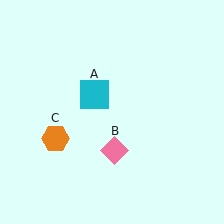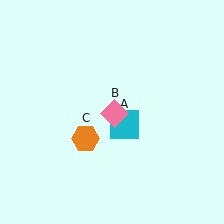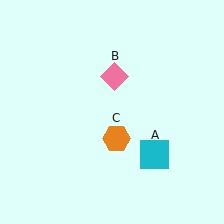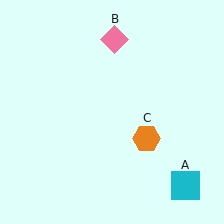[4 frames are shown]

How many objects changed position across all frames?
3 objects changed position: cyan square (object A), pink diamond (object B), orange hexagon (object C).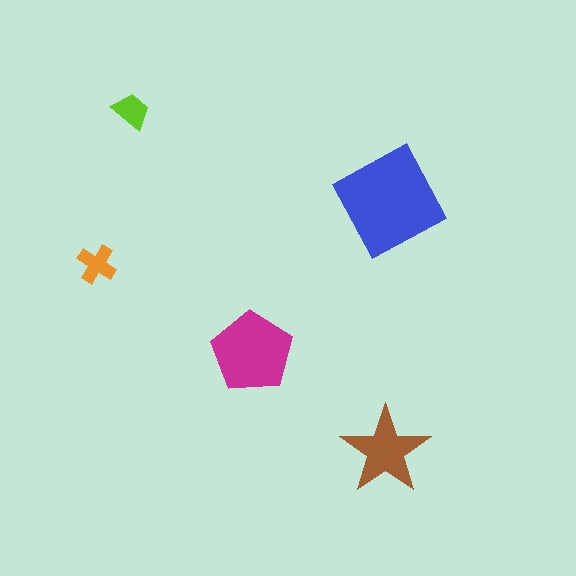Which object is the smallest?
The lime trapezoid.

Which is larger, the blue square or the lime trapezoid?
The blue square.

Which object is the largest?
The blue square.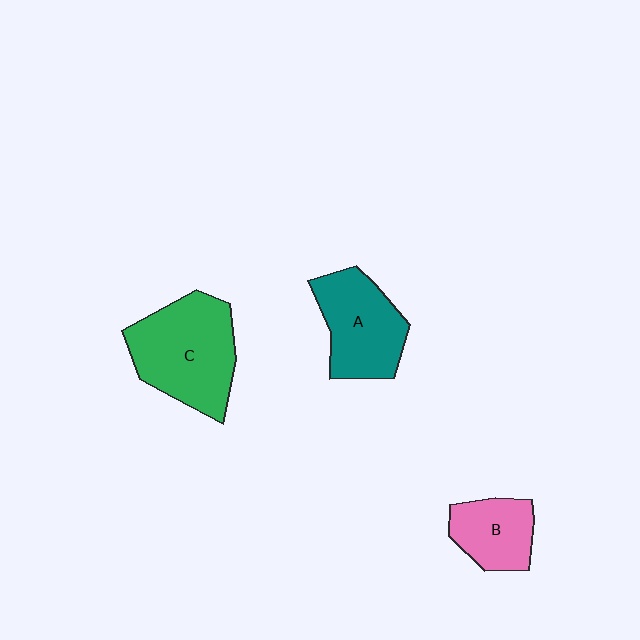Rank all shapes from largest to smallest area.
From largest to smallest: C (green), A (teal), B (pink).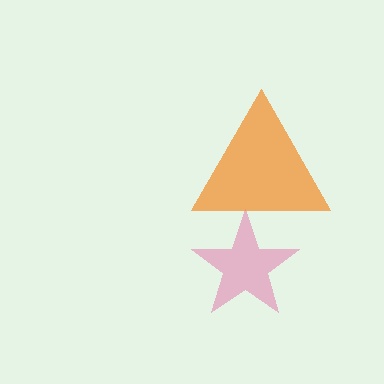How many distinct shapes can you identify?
There are 2 distinct shapes: a pink star, an orange triangle.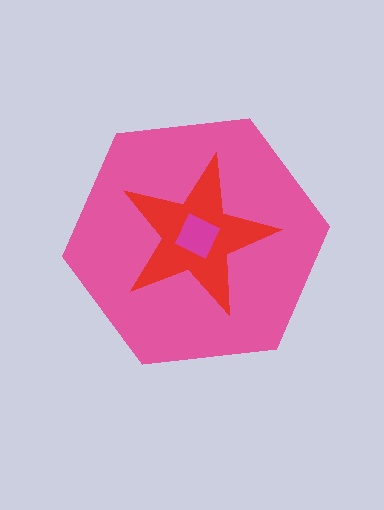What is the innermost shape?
The magenta square.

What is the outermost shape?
The pink hexagon.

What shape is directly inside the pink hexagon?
The red star.